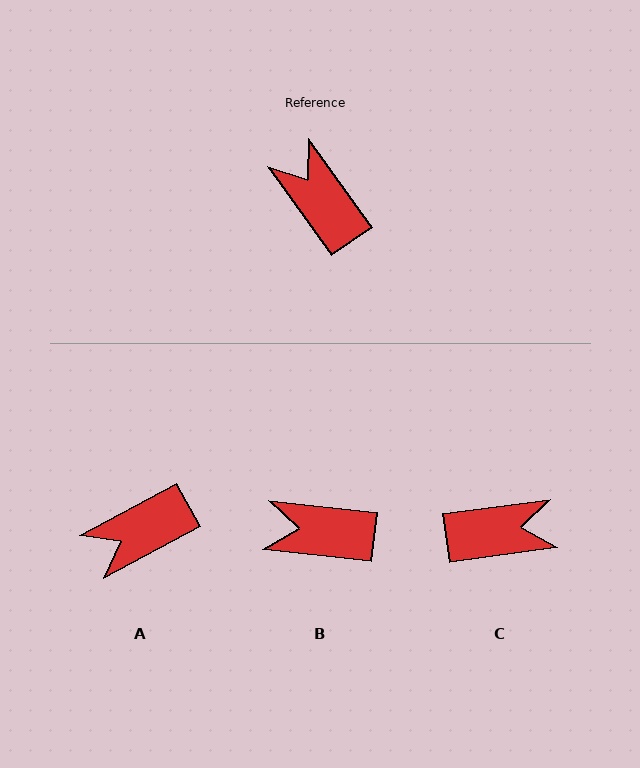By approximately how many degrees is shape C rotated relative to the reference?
Approximately 118 degrees clockwise.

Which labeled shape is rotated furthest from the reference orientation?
C, about 118 degrees away.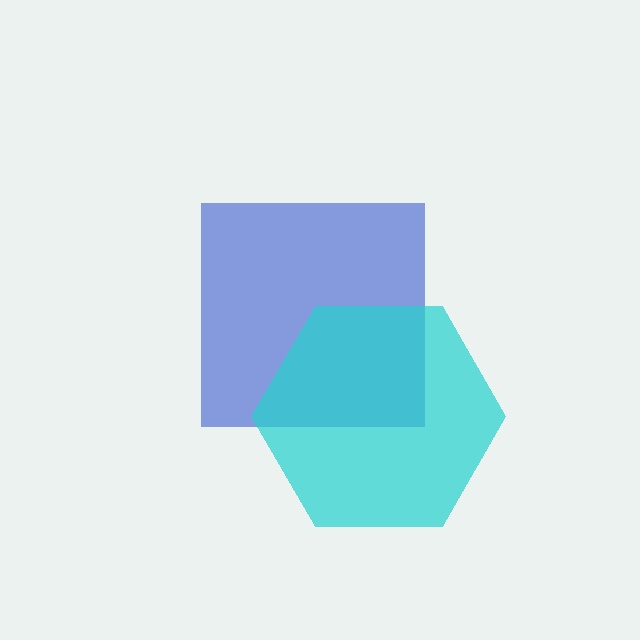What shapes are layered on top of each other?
The layered shapes are: a blue square, a cyan hexagon.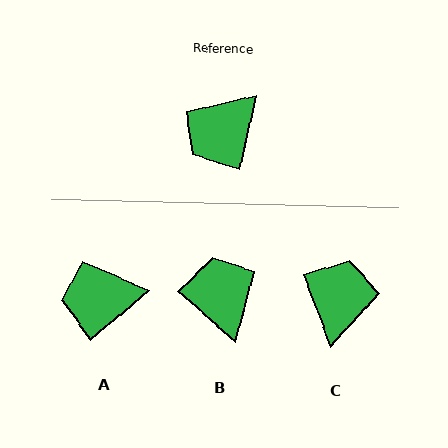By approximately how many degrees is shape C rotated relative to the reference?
Approximately 146 degrees clockwise.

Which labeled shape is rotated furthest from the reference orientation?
C, about 146 degrees away.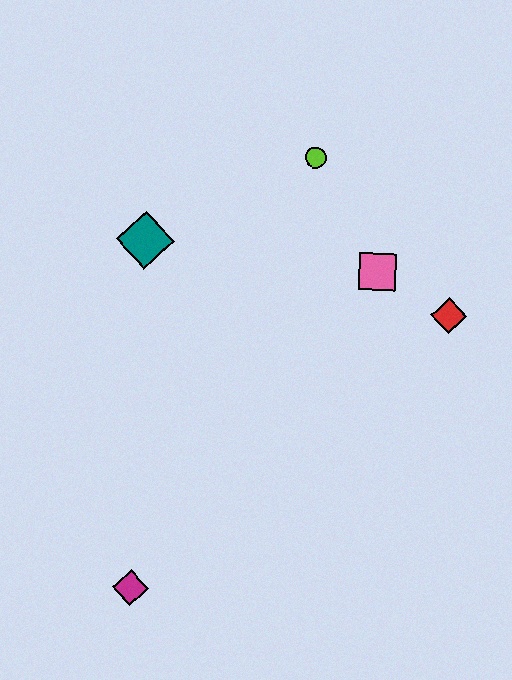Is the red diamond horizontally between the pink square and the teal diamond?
No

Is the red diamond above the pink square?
No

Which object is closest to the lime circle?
The pink square is closest to the lime circle.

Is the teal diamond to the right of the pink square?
No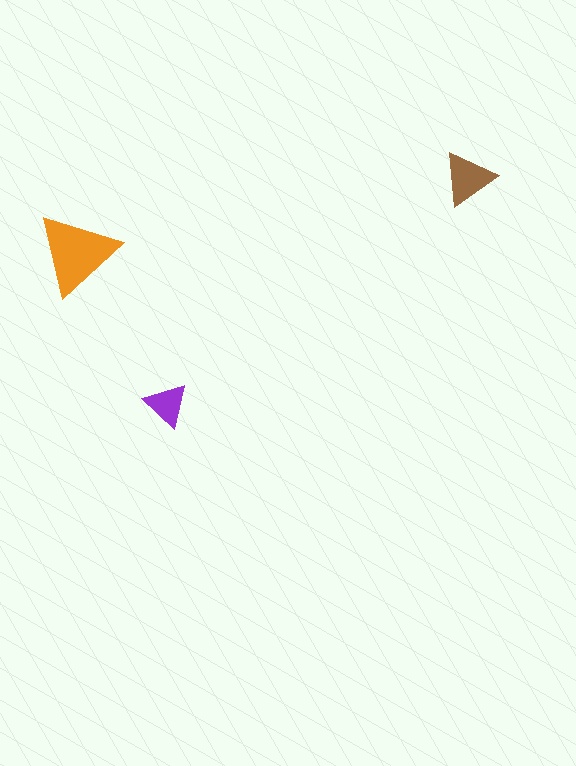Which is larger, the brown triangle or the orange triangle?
The orange one.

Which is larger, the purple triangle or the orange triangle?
The orange one.